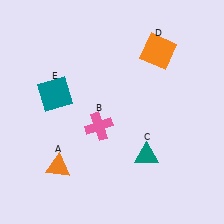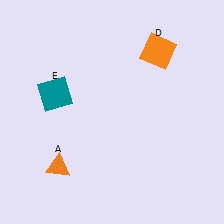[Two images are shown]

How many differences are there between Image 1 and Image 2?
There are 2 differences between the two images.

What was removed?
The pink cross (B), the teal triangle (C) were removed in Image 2.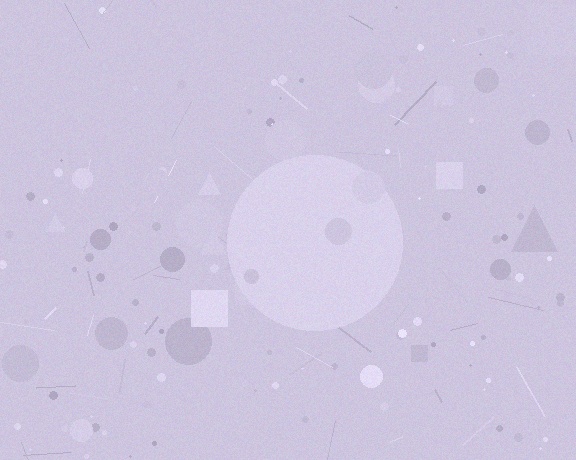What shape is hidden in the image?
A circle is hidden in the image.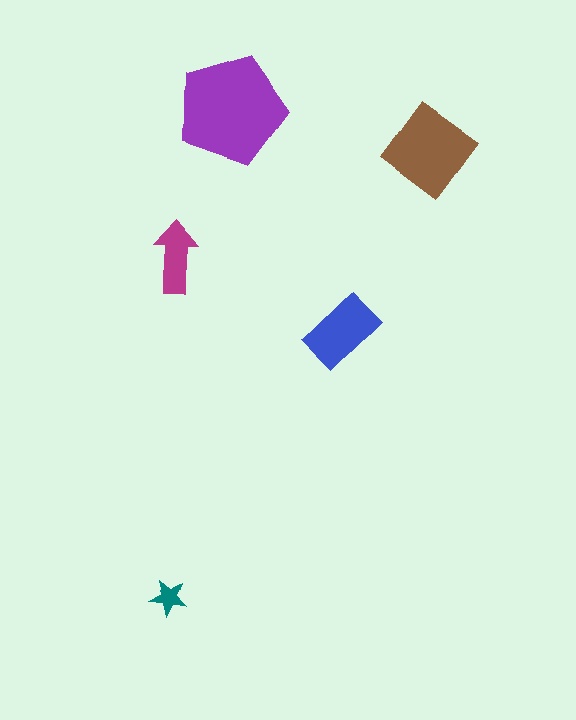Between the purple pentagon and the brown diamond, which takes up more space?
The purple pentagon.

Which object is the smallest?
The teal star.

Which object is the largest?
The purple pentagon.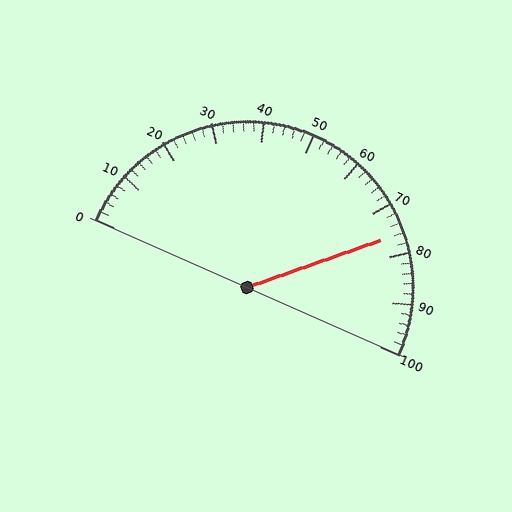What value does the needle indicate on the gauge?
The needle indicates approximately 76.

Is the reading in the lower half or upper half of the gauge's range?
The reading is in the upper half of the range (0 to 100).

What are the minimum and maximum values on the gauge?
The gauge ranges from 0 to 100.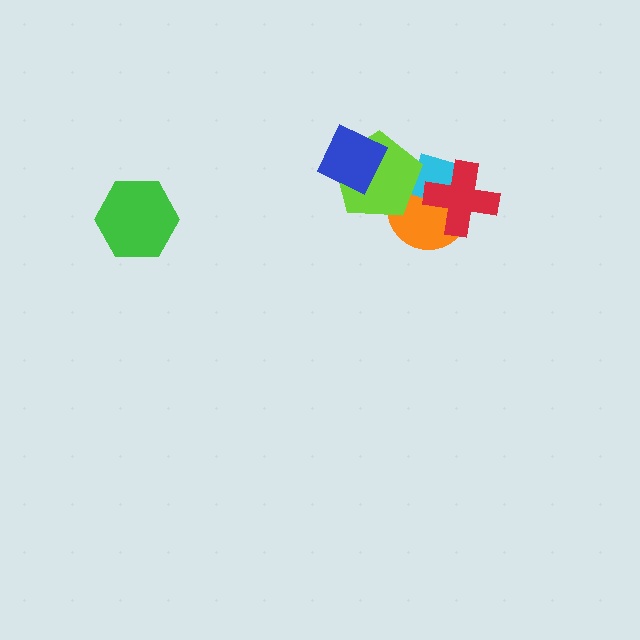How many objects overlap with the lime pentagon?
3 objects overlap with the lime pentagon.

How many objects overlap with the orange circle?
3 objects overlap with the orange circle.